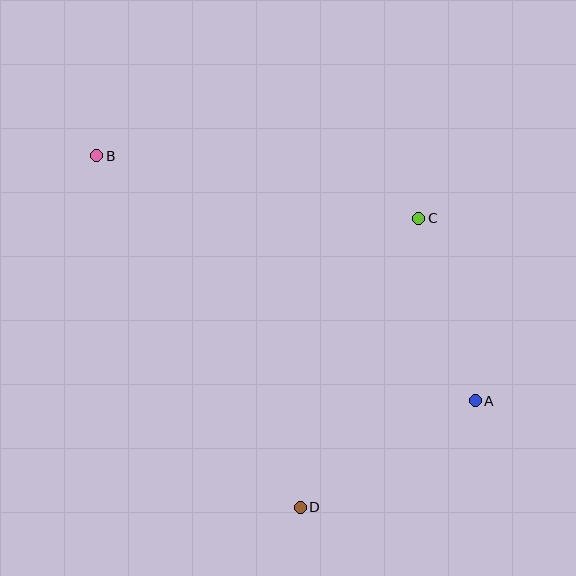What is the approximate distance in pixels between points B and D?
The distance between B and D is approximately 407 pixels.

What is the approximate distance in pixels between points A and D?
The distance between A and D is approximately 205 pixels.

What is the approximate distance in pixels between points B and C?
The distance between B and C is approximately 328 pixels.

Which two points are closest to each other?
Points A and C are closest to each other.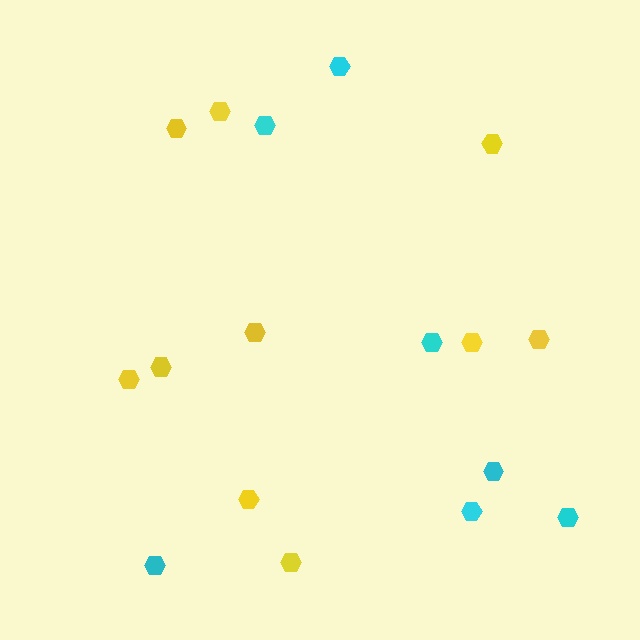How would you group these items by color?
There are 2 groups: one group of cyan hexagons (7) and one group of yellow hexagons (10).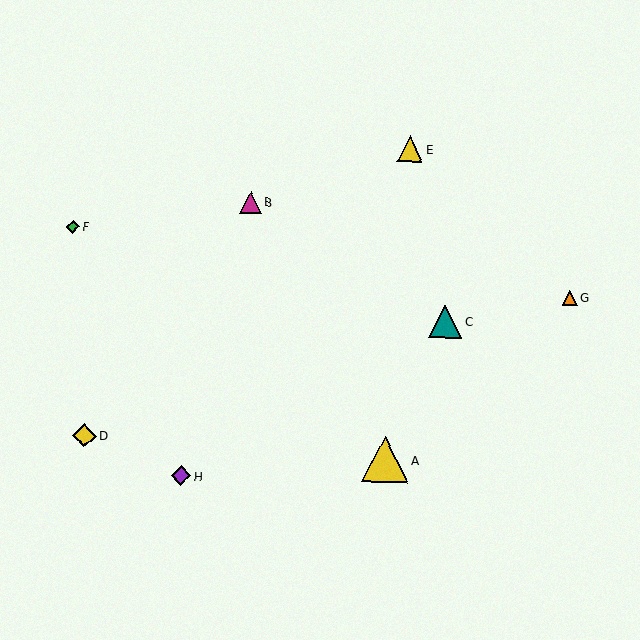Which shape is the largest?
The yellow triangle (labeled A) is the largest.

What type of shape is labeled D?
Shape D is a yellow diamond.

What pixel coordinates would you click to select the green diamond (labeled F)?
Click at (73, 227) to select the green diamond F.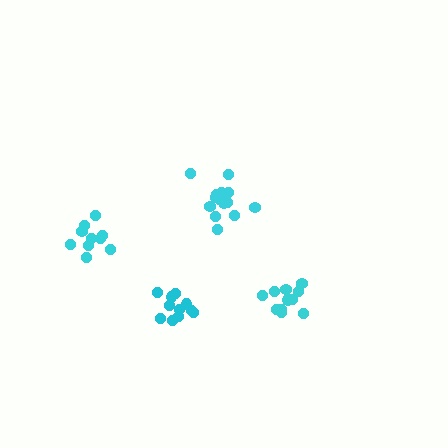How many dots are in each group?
Group 1: 11 dots, Group 2: 11 dots, Group 3: 15 dots, Group 4: 10 dots (47 total).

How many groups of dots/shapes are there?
There are 4 groups.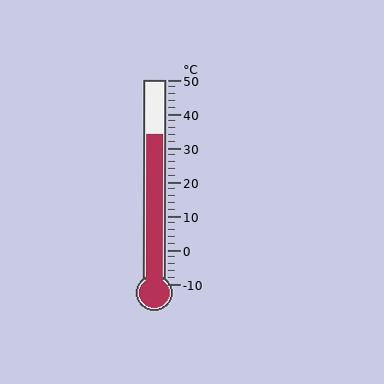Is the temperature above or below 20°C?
The temperature is above 20°C.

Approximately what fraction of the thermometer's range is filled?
The thermometer is filled to approximately 75% of its range.